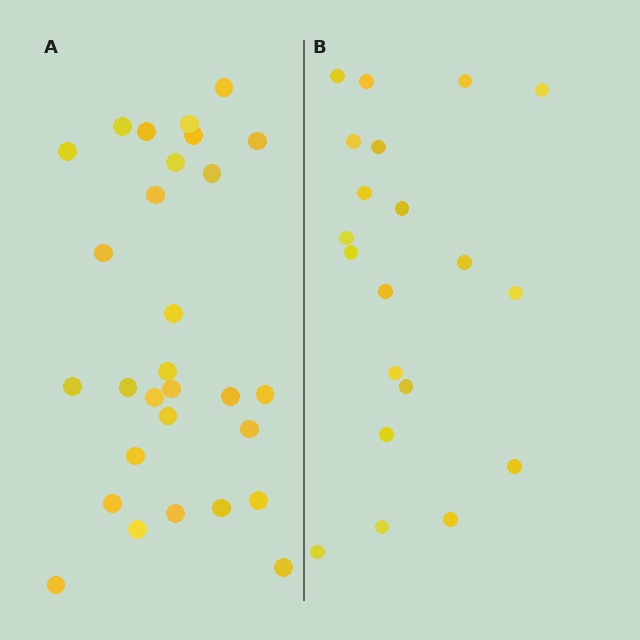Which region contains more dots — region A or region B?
Region A (the left region) has more dots.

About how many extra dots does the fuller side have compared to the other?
Region A has roughly 8 or so more dots than region B.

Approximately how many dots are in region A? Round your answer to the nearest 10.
About 30 dots. (The exact count is 29, which rounds to 30.)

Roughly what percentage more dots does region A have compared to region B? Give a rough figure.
About 45% more.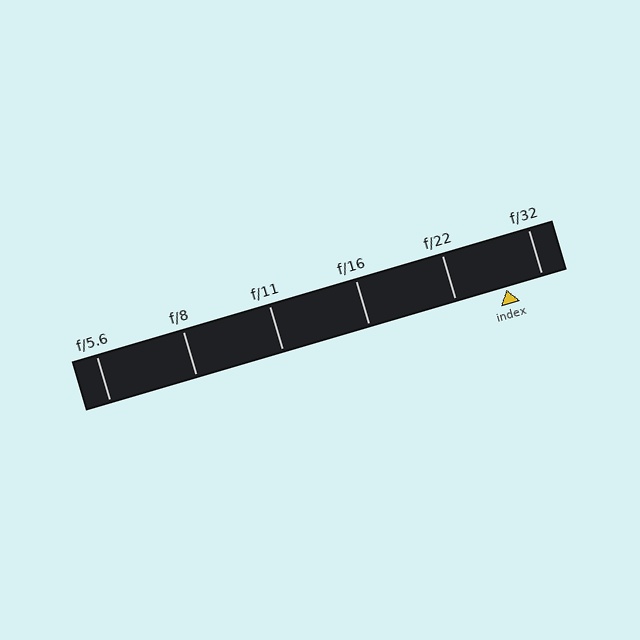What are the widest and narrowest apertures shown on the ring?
The widest aperture shown is f/5.6 and the narrowest is f/32.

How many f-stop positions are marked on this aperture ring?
There are 6 f-stop positions marked.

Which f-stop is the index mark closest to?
The index mark is closest to f/32.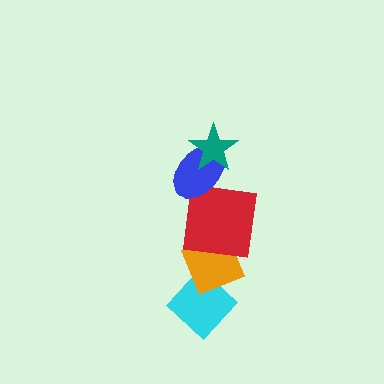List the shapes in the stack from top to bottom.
From top to bottom: the teal star, the blue ellipse, the red square, the orange diamond, the cyan diamond.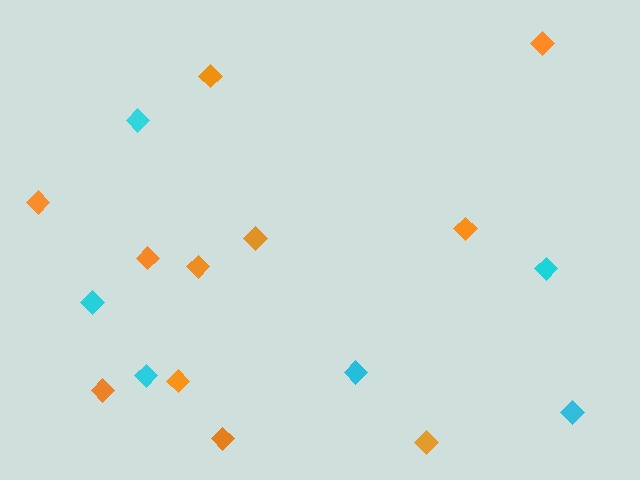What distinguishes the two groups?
There are 2 groups: one group of orange diamonds (11) and one group of cyan diamonds (6).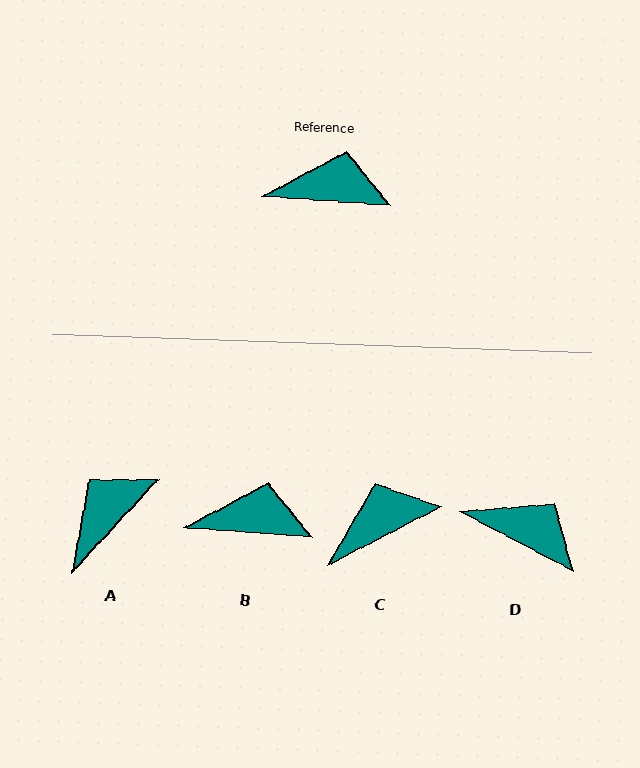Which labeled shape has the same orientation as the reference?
B.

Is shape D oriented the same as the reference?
No, it is off by about 23 degrees.